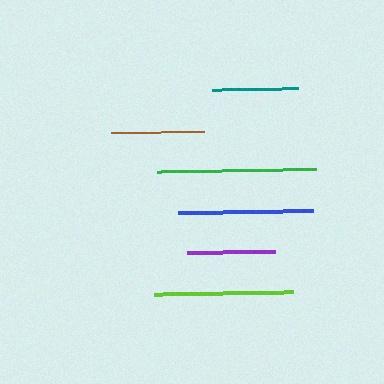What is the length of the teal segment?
The teal segment is approximately 86 pixels long.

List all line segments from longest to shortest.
From longest to shortest: green, lime, blue, brown, purple, teal.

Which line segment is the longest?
The green line is the longest at approximately 158 pixels.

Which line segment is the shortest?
The teal line is the shortest at approximately 86 pixels.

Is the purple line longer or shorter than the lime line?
The lime line is longer than the purple line.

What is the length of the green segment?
The green segment is approximately 158 pixels long.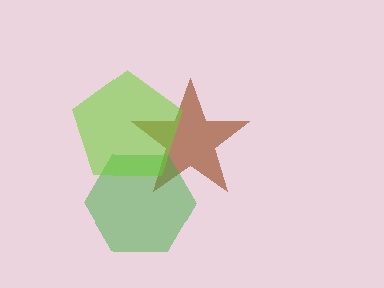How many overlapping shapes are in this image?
There are 3 overlapping shapes in the image.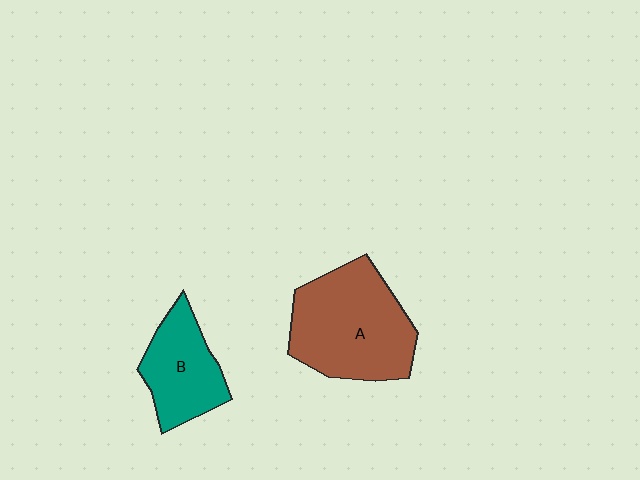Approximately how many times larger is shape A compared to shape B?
Approximately 1.6 times.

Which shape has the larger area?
Shape A (brown).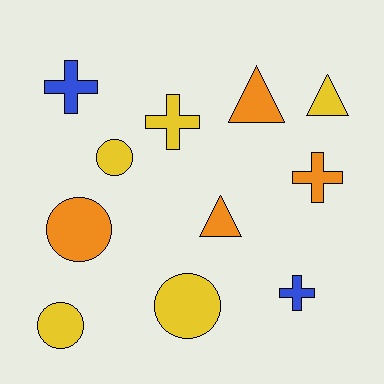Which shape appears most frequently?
Circle, with 4 objects.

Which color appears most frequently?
Yellow, with 5 objects.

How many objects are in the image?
There are 11 objects.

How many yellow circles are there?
There are 3 yellow circles.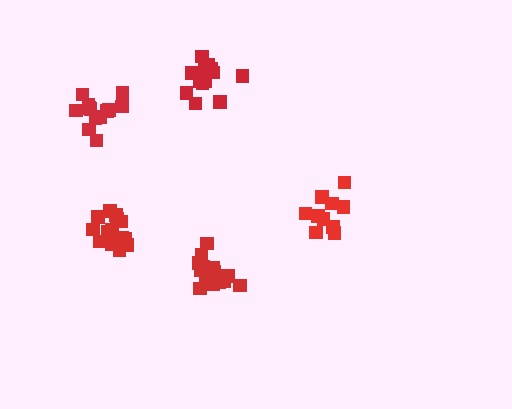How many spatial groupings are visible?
There are 5 spatial groupings.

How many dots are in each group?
Group 1: 10 dots, Group 2: 16 dots, Group 3: 15 dots, Group 4: 16 dots, Group 5: 13 dots (70 total).